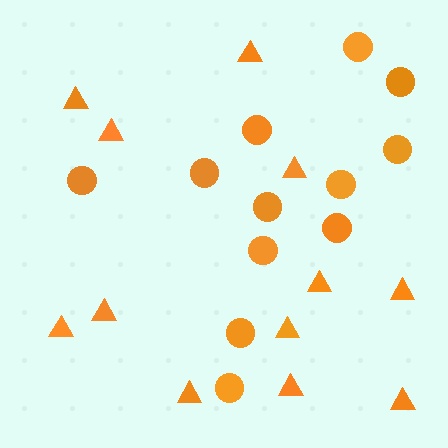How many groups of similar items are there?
There are 2 groups: one group of circles (12) and one group of triangles (12).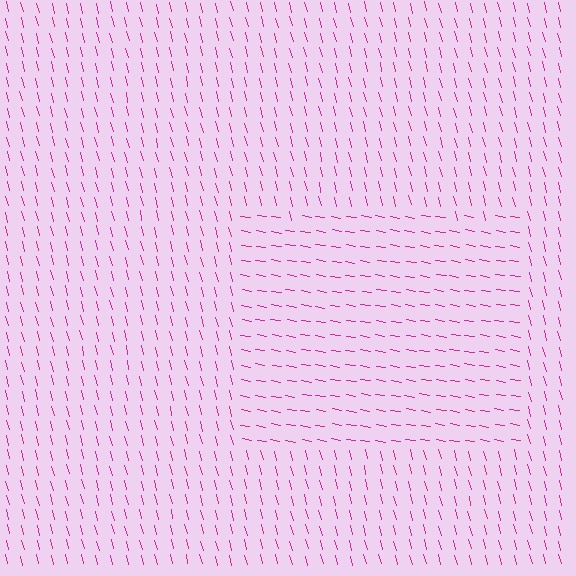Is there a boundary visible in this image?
Yes, there is a texture boundary formed by a change in line orientation.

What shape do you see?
I see a rectangle.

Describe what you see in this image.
The image is filled with small magenta line segments. A rectangle region in the image has lines oriented differently from the surrounding lines, creating a visible texture boundary.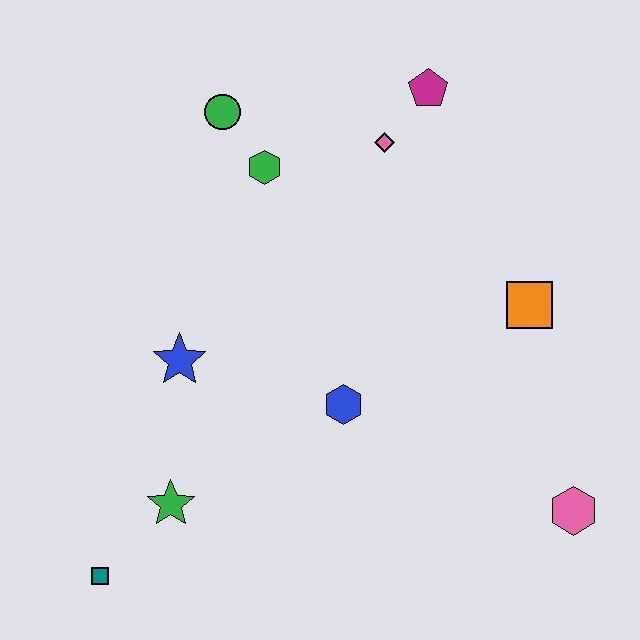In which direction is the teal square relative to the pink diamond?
The teal square is below the pink diamond.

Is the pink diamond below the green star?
No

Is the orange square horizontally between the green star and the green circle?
No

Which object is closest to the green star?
The teal square is closest to the green star.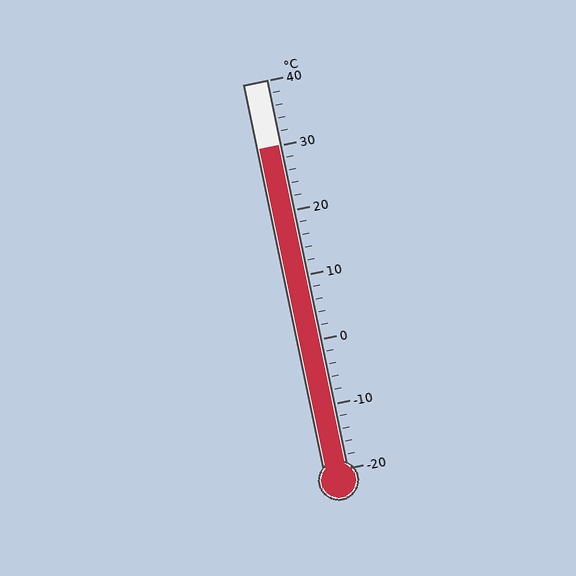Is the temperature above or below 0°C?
The temperature is above 0°C.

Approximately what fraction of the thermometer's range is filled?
The thermometer is filled to approximately 85% of its range.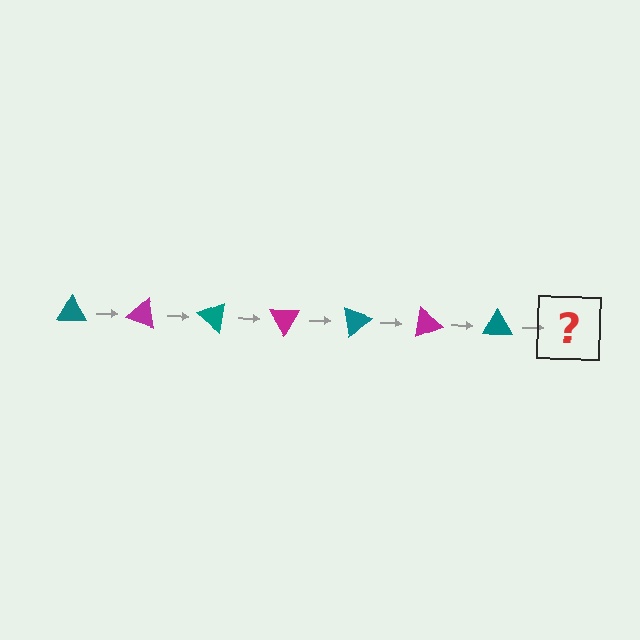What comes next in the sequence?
The next element should be a magenta triangle, rotated 140 degrees from the start.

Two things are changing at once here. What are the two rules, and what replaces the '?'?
The two rules are that it rotates 20 degrees each step and the color cycles through teal and magenta. The '?' should be a magenta triangle, rotated 140 degrees from the start.